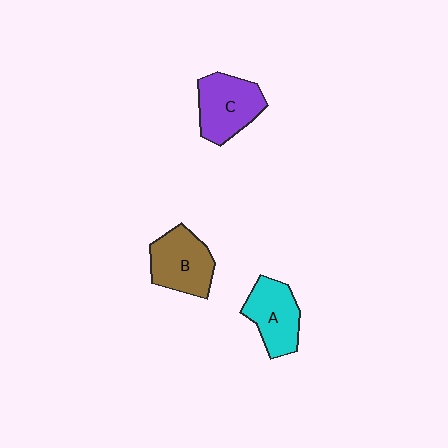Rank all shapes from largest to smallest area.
From largest to smallest: C (purple), B (brown), A (cyan).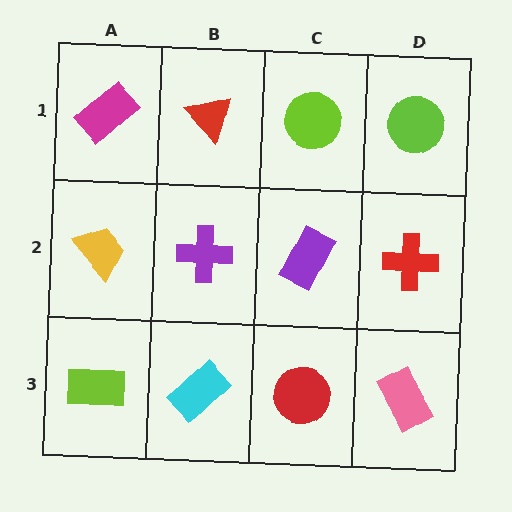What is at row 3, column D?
A pink rectangle.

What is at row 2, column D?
A red cross.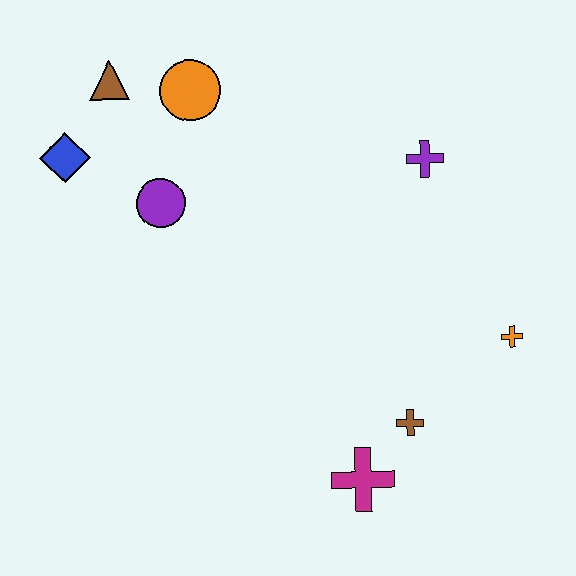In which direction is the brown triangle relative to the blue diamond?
The brown triangle is above the blue diamond.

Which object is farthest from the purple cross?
The blue diamond is farthest from the purple cross.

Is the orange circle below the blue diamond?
No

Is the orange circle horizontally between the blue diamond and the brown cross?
Yes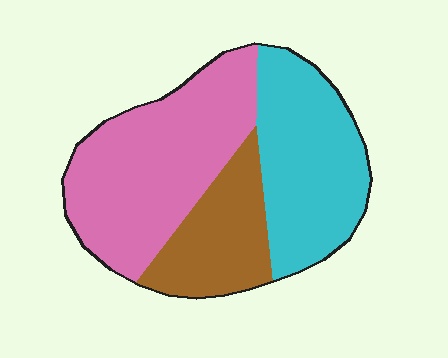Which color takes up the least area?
Brown, at roughly 20%.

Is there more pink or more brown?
Pink.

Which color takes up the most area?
Pink, at roughly 45%.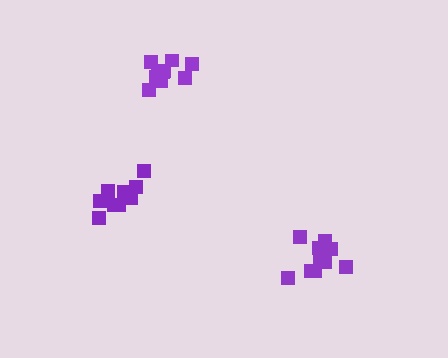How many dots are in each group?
Group 1: 12 dots, Group 2: 11 dots, Group 3: 10 dots (33 total).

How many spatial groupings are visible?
There are 3 spatial groupings.